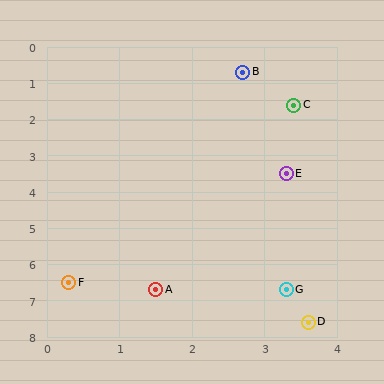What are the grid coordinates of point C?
Point C is at approximately (3.4, 1.6).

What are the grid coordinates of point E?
Point E is at approximately (3.3, 3.5).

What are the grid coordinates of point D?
Point D is at approximately (3.6, 7.6).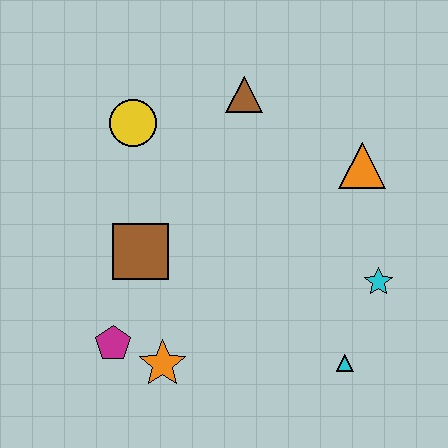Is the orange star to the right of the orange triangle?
No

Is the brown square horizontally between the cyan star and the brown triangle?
No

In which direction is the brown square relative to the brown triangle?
The brown square is below the brown triangle.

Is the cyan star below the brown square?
Yes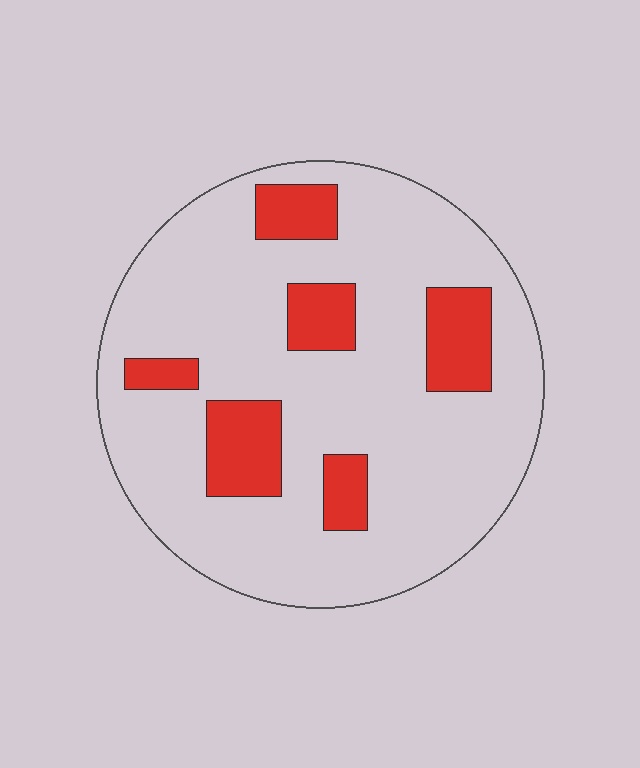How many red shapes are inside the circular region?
6.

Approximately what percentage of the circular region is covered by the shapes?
Approximately 20%.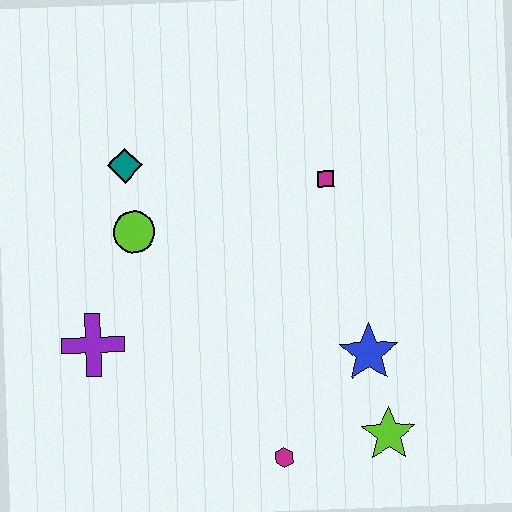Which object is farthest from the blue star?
The teal diamond is farthest from the blue star.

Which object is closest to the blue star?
The lime star is closest to the blue star.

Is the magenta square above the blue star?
Yes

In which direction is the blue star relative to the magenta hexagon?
The blue star is above the magenta hexagon.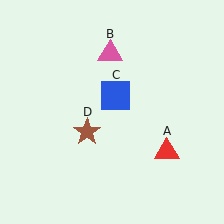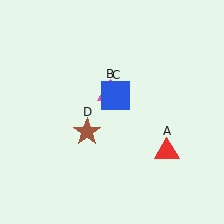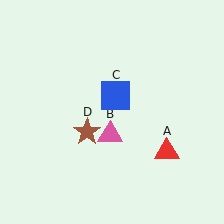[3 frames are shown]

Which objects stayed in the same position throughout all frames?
Red triangle (object A) and blue square (object C) and brown star (object D) remained stationary.